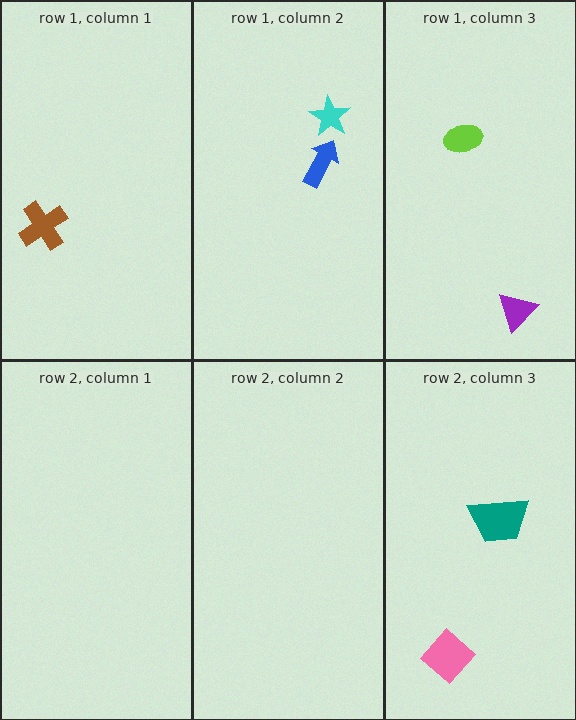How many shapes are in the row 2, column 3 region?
2.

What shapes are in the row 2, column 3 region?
The teal trapezoid, the pink diamond.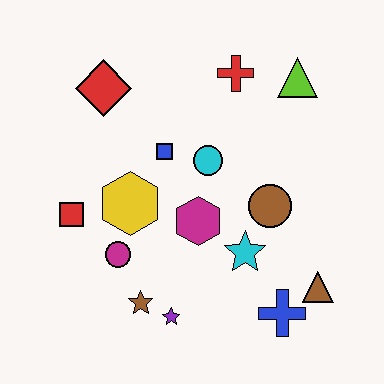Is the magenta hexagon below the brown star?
No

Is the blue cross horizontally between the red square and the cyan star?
No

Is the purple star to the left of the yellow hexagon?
No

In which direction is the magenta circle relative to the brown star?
The magenta circle is above the brown star.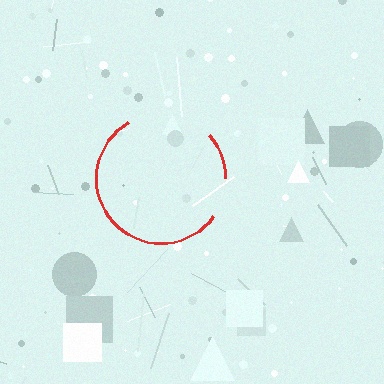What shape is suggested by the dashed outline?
The dashed outline suggests a circle.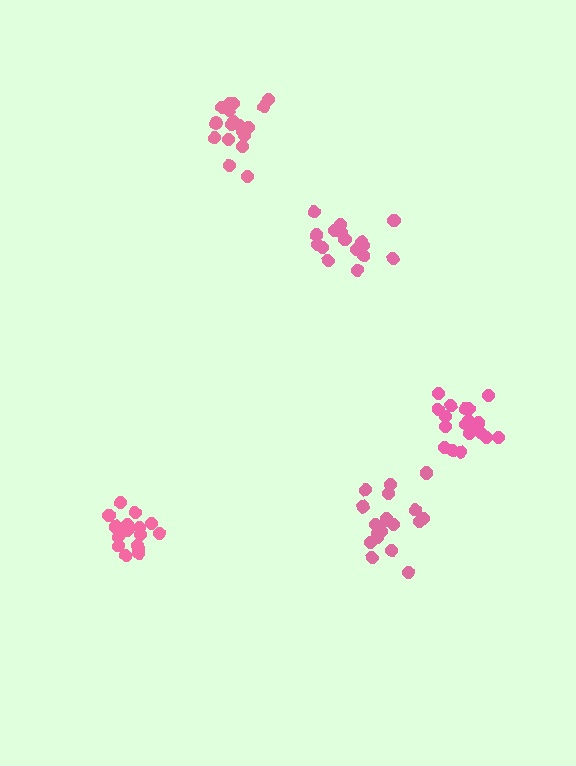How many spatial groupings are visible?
There are 5 spatial groupings.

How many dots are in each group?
Group 1: 16 dots, Group 2: 20 dots, Group 3: 19 dots, Group 4: 16 dots, Group 5: 18 dots (89 total).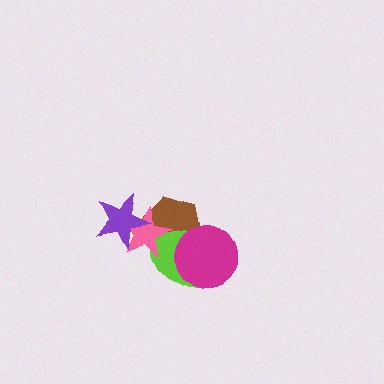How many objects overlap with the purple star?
2 objects overlap with the purple star.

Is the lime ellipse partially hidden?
Yes, it is partially covered by another shape.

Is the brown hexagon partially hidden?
Yes, it is partially covered by another shape.